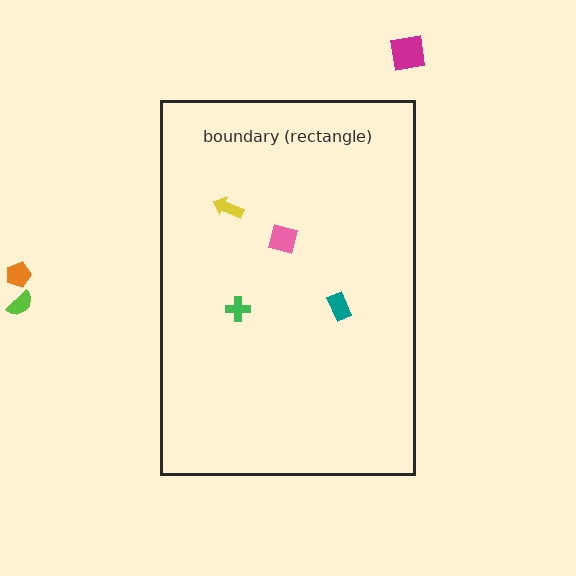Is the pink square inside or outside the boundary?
Inside.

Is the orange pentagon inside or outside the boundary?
Outside.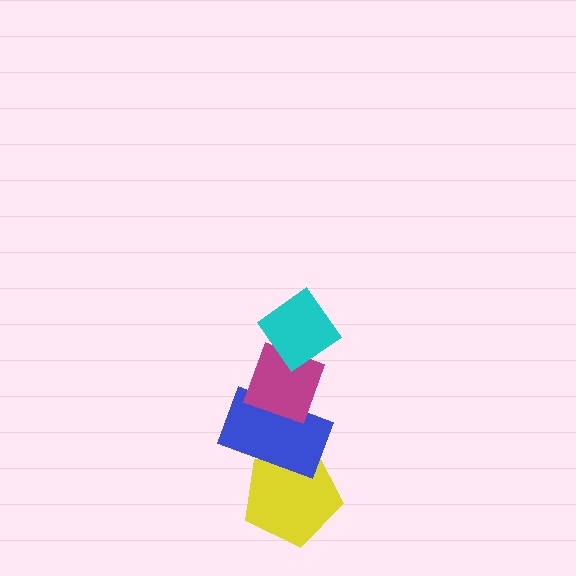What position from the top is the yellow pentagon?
The yellow pentagon is 4th from the top.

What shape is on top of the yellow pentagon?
The blue rectangle is on top of the yellow pentagon.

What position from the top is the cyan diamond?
The cyan diamond is 1st from the top.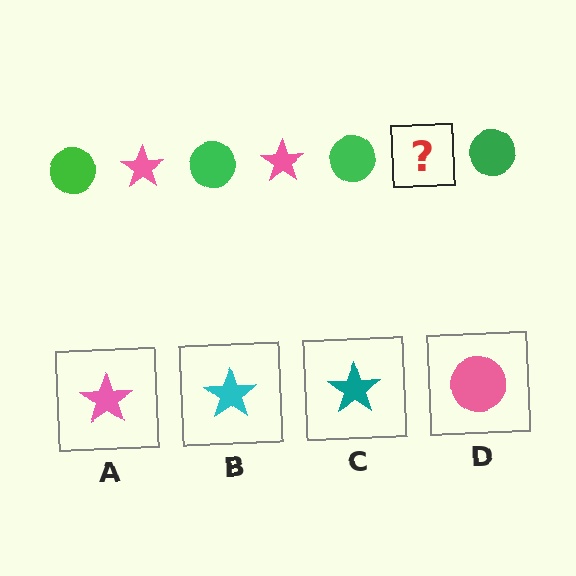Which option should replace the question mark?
Option A.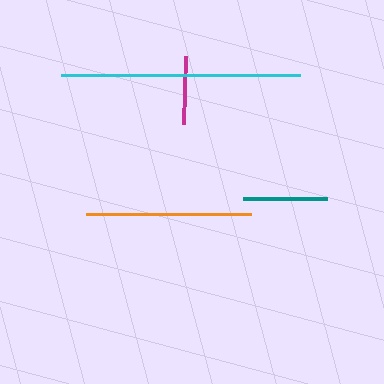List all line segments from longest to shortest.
From longest to shortest: cyan, orange, teal, magenta.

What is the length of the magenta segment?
The magenta segment is approximately 68 pixels long.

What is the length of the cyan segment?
The cyan segment is approximately 239 pixels long.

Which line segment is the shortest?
The magenta line is the shortest at approximately 68 pixels.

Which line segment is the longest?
The cyan line is the longest at approximately 239 pixels.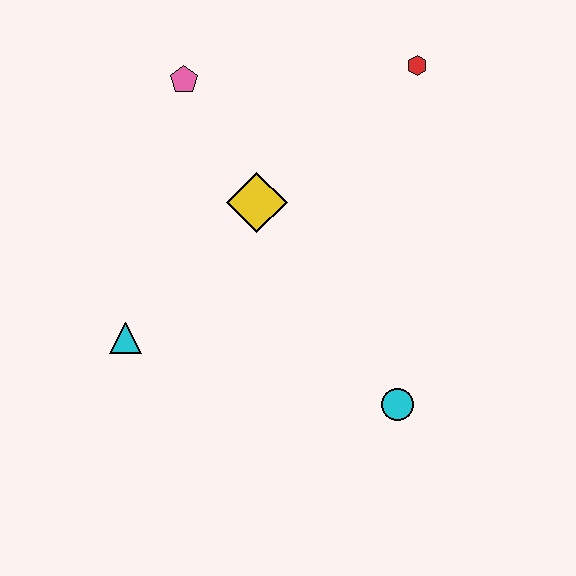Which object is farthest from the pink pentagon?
The cyan circle is farthest from the pink pentagon.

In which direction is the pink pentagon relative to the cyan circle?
The pink pentagon is above the cyan circle.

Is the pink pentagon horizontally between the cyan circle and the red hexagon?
No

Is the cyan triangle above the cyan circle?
Yes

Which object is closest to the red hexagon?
The yellow diamond is closest to the red hexagon.